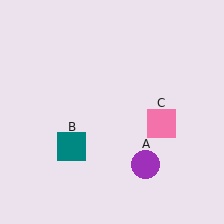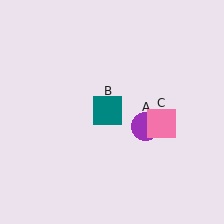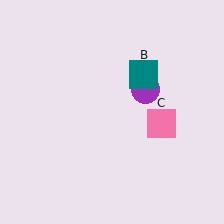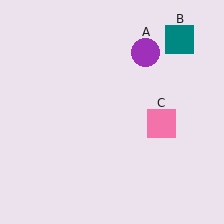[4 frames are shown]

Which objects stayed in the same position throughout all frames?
Pink square (object C) remained stationary.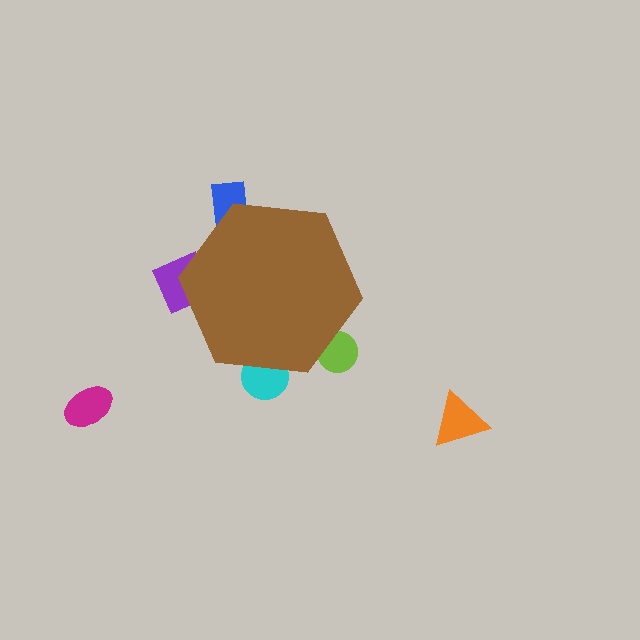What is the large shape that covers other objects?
A brown hexagon.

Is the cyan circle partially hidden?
Yes, the cyan circle is partially hidden behind the brown hexagon.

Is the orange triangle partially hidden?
No, the orange triangle is fully visible.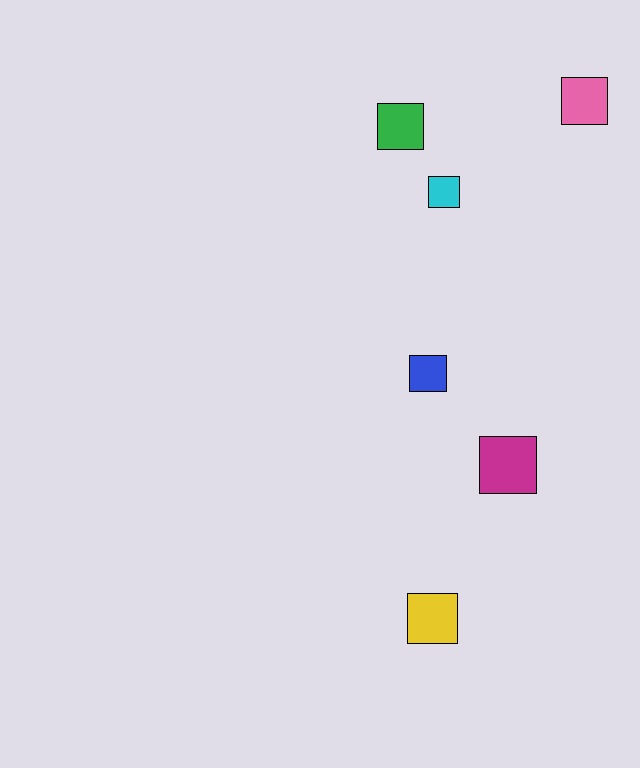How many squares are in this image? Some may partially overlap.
There are 6 squares.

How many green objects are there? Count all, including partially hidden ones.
There is 1 green object.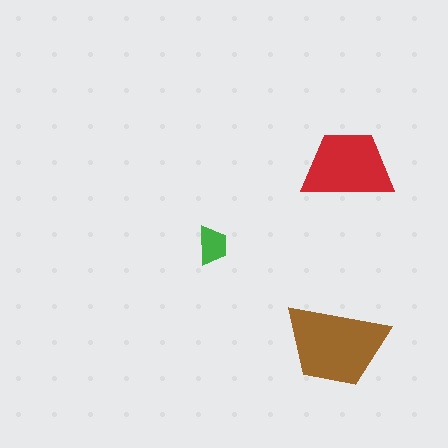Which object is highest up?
The red trapezoid is topmost.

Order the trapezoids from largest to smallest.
the brown one, the red one, the green one.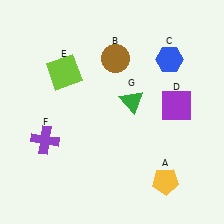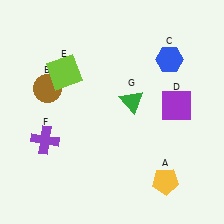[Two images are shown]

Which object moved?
The brown circle (B) moved left.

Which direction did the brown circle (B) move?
The brown circle (B) moved left.